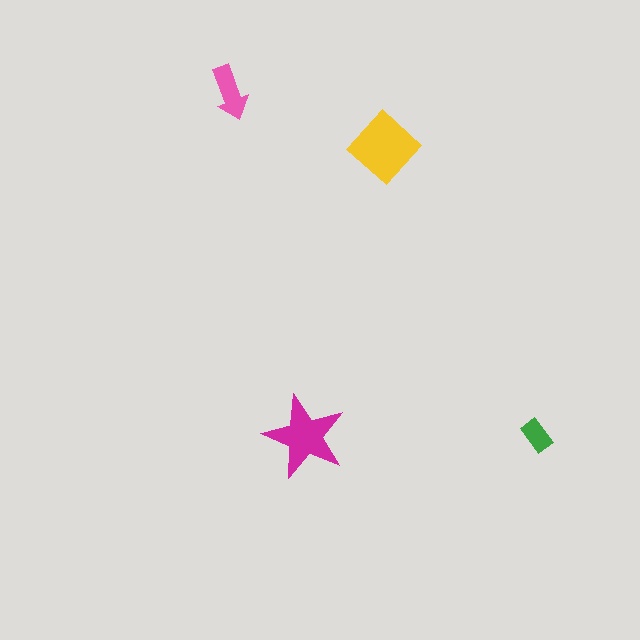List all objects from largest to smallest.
The yellow diamond, the magenta star, the pink arrow, the green rectangle.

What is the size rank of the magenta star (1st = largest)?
2nd.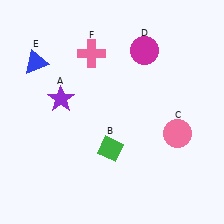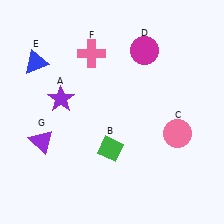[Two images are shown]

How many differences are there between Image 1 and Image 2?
There is 1 difference between the two images.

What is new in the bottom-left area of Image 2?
A purple triangle (G) was added in the bottom-left area of Image 2.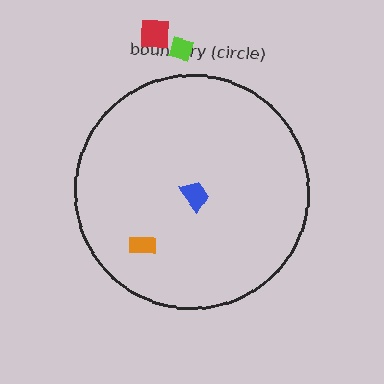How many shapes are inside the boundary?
2 inside, 2 outside.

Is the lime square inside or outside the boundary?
Outside.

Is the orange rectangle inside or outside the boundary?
Inside.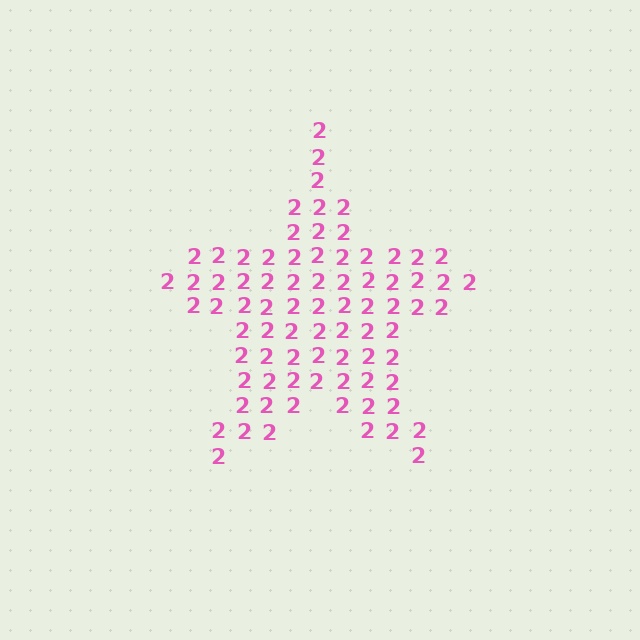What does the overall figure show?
The overall figure shows a star.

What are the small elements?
The small elements are digit 2's.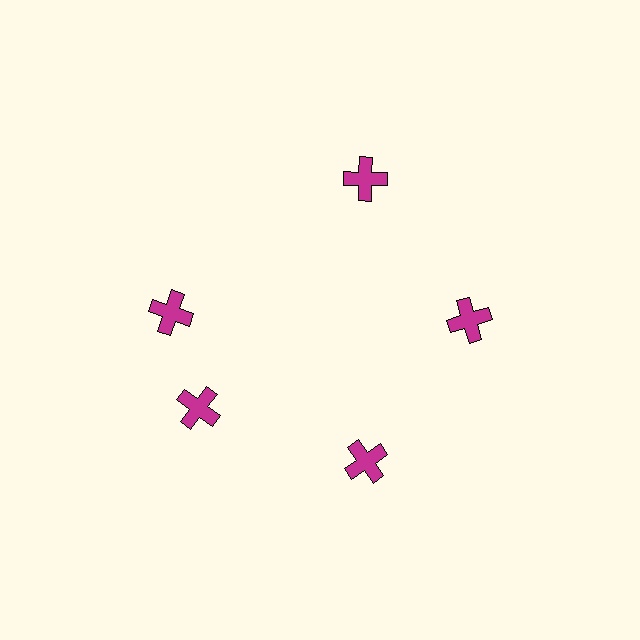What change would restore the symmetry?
The symmetry would be restored by rotating it back into even spacing with its neighbors so that all 5 crosses sit at equal angles and equal distance from the center.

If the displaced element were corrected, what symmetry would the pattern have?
It would have 5-fold rotational symmetry — the pattern would map onto itself every 72 degrees.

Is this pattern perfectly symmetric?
No. The 5 magenta crosses are arranged in a ring, but one element near the 10 o'clock position is rotated out of alignment along the ring, breaking the 5-fold rotational symmetry.